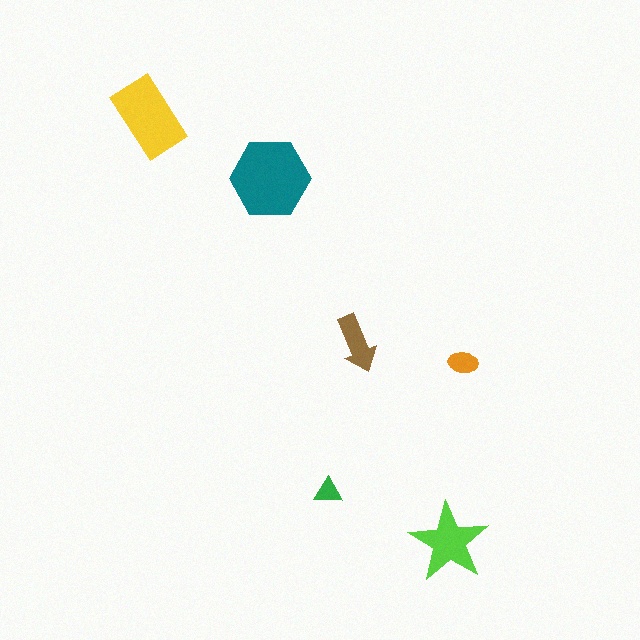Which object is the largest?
The teal hexagon.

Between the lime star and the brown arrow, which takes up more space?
The lime star.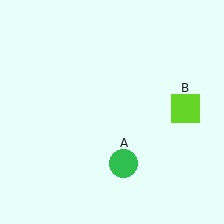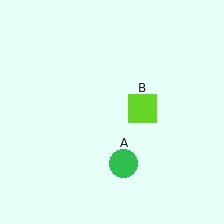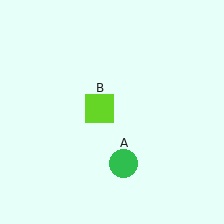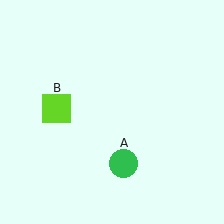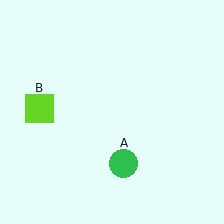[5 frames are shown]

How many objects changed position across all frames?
1 object changed position: lime square (object B).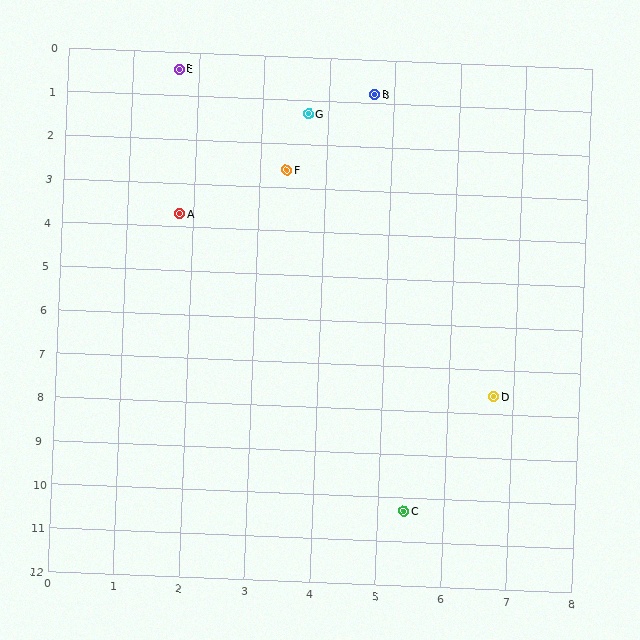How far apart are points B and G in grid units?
Points B and G are about 1.1 grid units apart.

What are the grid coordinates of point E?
Point E is at approximately (1.7, 0.4).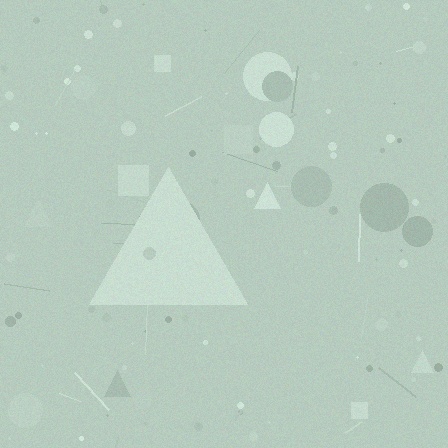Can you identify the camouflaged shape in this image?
The camouflaged shape is a triangle.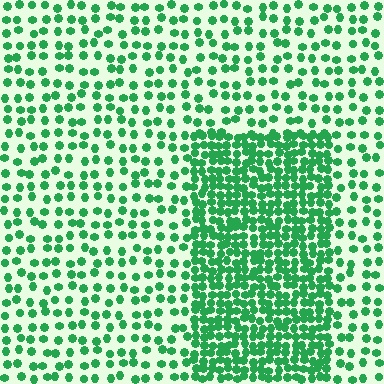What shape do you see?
I see a rectangle.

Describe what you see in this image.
The image contains small green elements arranged at two different densities. A rectangle-shaped region is visible where the elements are more densely packed than the surrounding area.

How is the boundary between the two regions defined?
The boundary is defined by a change in element density (approximately 2.4x ratio). All elements are the same color, size, and shape.